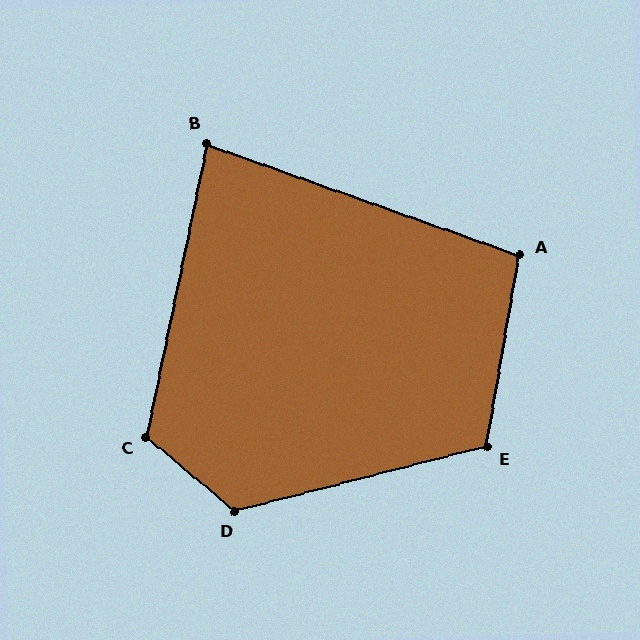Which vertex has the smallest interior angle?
B, at approximately 82 degrees.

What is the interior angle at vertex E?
Approximately 114 degrees (obtuse).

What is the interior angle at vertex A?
Approximately 100 degrees (obtuse).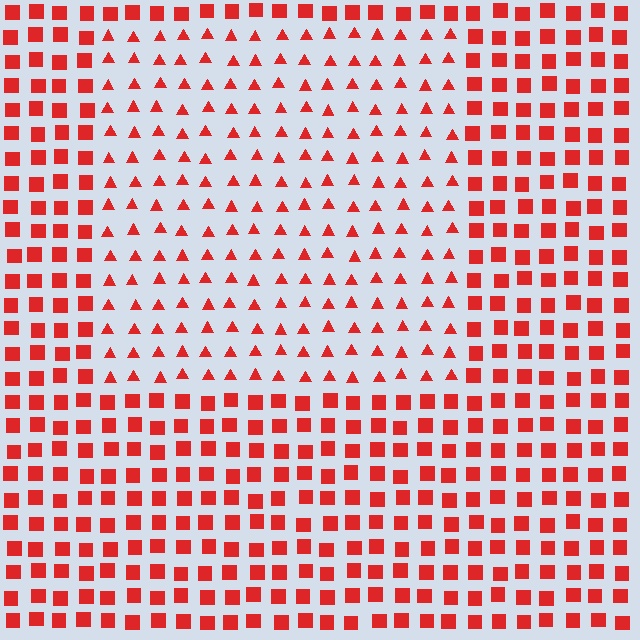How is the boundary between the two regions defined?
The boundary is defined by a change in element shape: triangles inside vs. squares outside. All elements share the same color and spacing.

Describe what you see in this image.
The image is filled with small red elements arranged in a uniform grid. A rectangle-shaped region contains triangles, while the surrounding area contains squares. The boundary is defined purely by the change in element shape.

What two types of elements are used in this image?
The image uses triangles inside the rectangle region and squares outside it.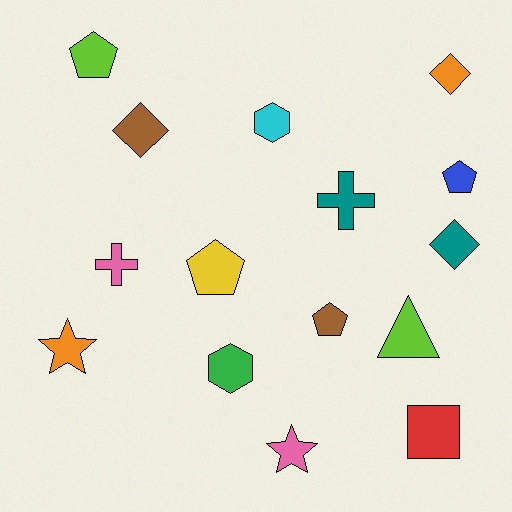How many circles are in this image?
There are no circles.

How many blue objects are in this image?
There is 1 blue object.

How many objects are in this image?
There are 15 objects.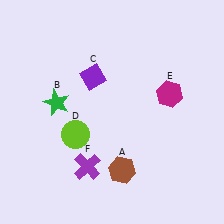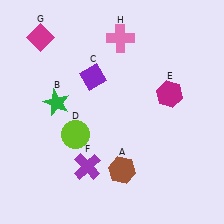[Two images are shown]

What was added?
A magenta diamond (G), a pink cross (H) were added in Image 2.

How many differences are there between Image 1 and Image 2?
There are 2 differences between the two images.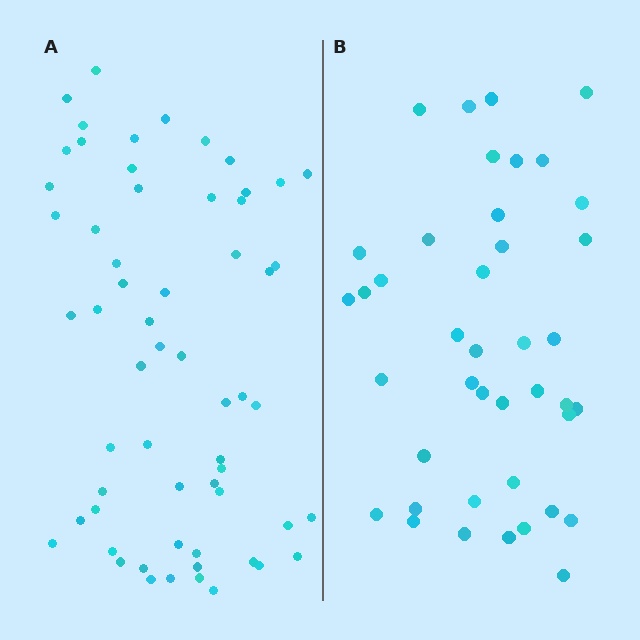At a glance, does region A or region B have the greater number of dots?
Region A (the left region) has more dots.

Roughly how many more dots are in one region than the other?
Region A has approximately 20 more dots than region B.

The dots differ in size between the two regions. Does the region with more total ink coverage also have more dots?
No. Region B has more total ink coverage because its dots are larger, but region A actually contains more individual dots. Total area can be misleading — the number of items is what matters here.